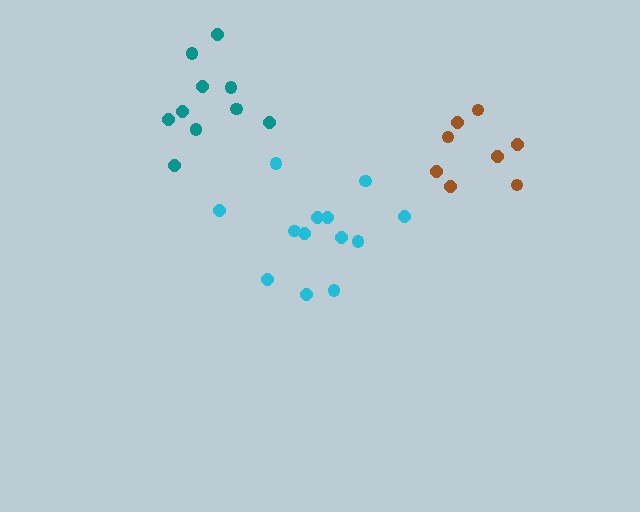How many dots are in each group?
Group 1: 8 dots, Group 2: 13 dots, Group 3: 10 dots (31 total).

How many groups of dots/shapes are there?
There are 3 groups.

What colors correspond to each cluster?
The clusters are colored: brown, cyan, teal.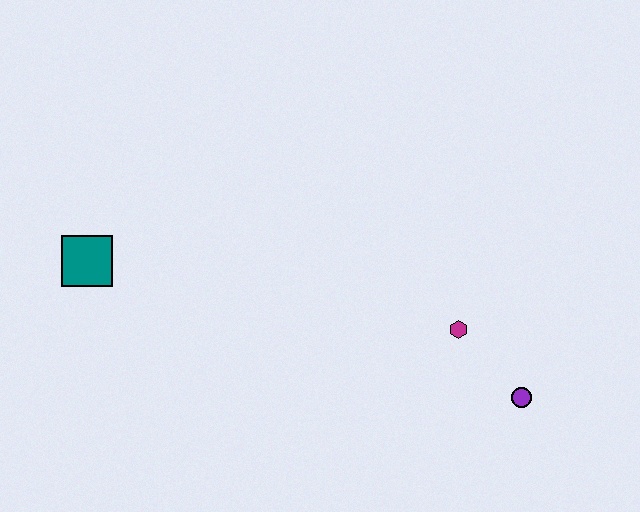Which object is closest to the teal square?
The magenta hexagon is closest to the teal square.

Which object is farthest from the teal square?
The purple circle is farthest from the teal square.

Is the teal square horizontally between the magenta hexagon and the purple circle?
No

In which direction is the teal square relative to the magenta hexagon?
The teal square is to the left of the magenta hexagon.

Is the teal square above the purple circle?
Yes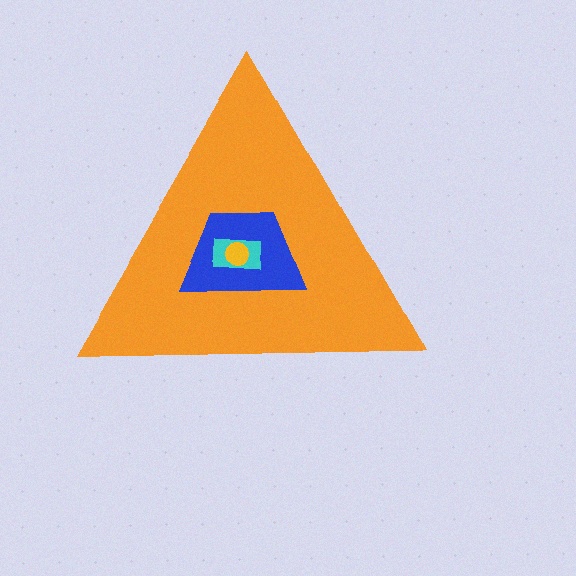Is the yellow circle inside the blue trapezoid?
Yes.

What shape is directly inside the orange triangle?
The blue trapezoid.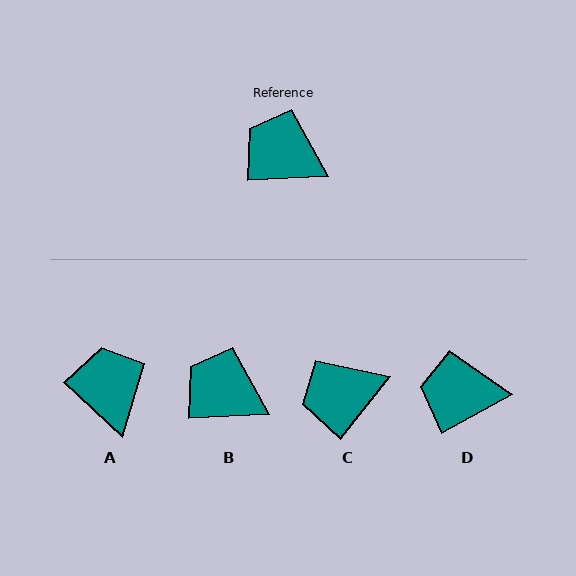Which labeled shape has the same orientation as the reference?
B.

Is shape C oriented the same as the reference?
No, it is off by about 49 degrees.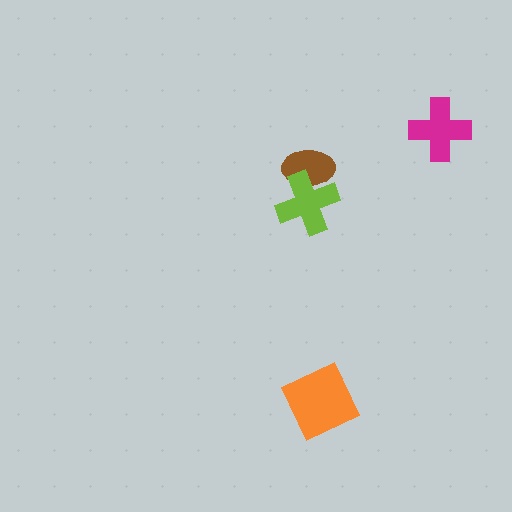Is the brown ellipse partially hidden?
Yes, it is partially covered by another shape.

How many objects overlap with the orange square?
0 objects overlap with the orange square.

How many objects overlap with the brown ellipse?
1 object overlaps with the brown ellipse.